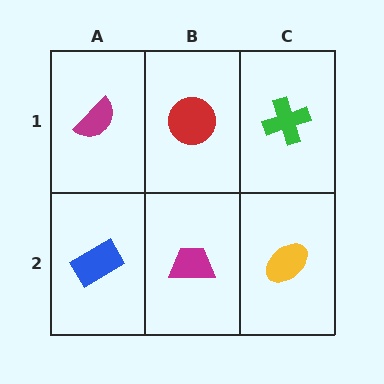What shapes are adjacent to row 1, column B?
A magenta trapezoid (row 2, column B), a magenta semicircle (row 1, column A), a green cross (row 1, column C).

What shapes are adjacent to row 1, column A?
A blue rectangle (row 2, column A), a red circle (row 1, column B).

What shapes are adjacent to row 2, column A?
A magenta semicircle (row 1, column A), a magenta trapezoid (row 2, column B).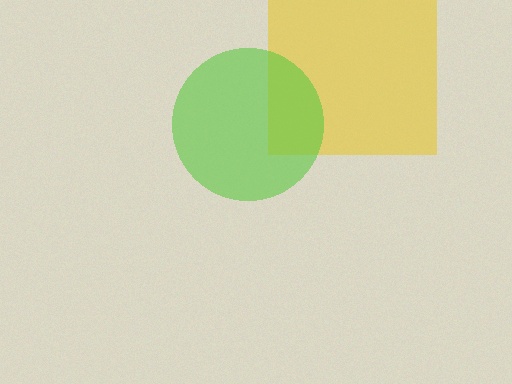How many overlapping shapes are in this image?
There are 2 overlapping shapes in the image.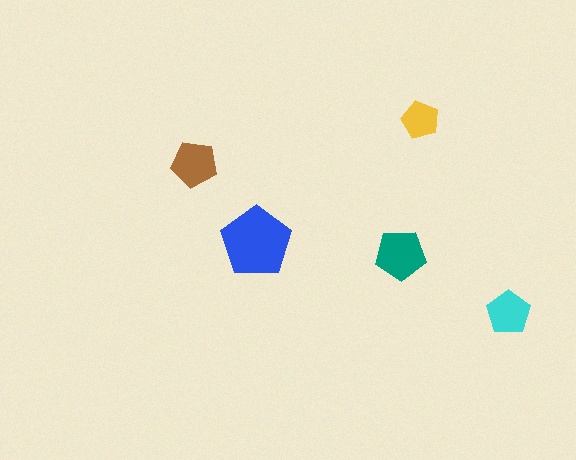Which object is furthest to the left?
The brown pentagon is leftmost.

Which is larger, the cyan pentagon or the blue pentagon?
The blue one.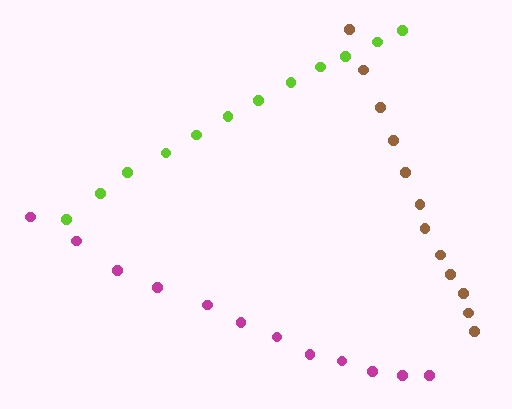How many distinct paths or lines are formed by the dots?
There are 3 distinct paths.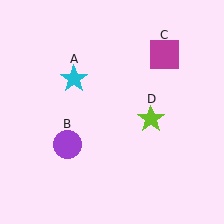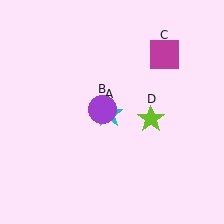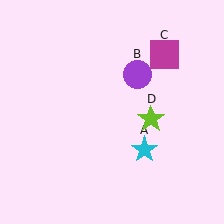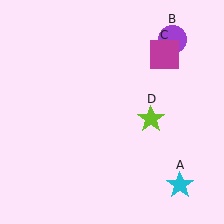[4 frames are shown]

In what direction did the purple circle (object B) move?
The purple circle (object B) moved up and to the right.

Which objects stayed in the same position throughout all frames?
Magenta square (object C) and lime star (object D) remained stationary.